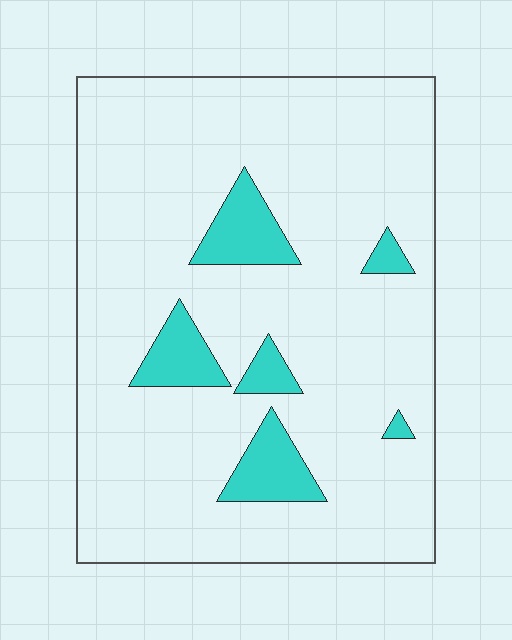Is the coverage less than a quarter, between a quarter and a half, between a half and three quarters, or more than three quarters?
Less than a quarter.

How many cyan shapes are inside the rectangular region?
6.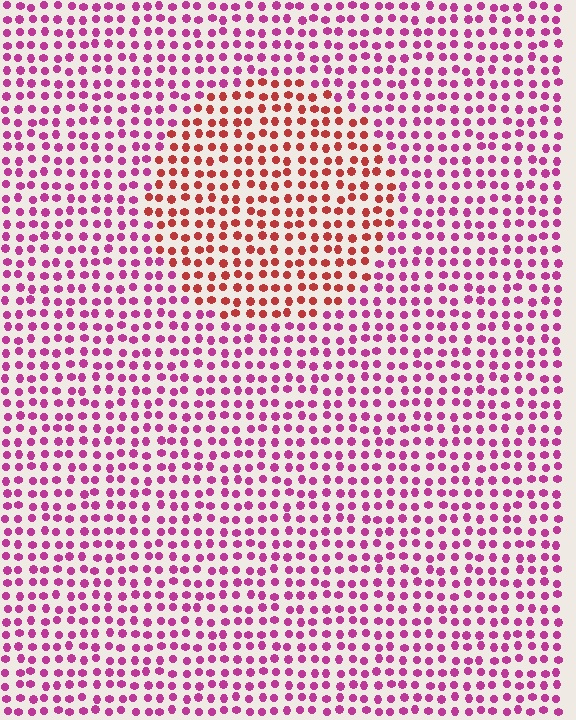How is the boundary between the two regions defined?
The boundary is defined purely by a slight shift in hue (about 43 degrees). Spacing, size, and orientation are identical on both sides.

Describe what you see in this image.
The image is filled with small magenta elements in a uniform arrangement. A circle-shaped region is visible where the elements are tinted to a slightly different hue, forming a subtle color boundary.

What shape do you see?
I see a circle.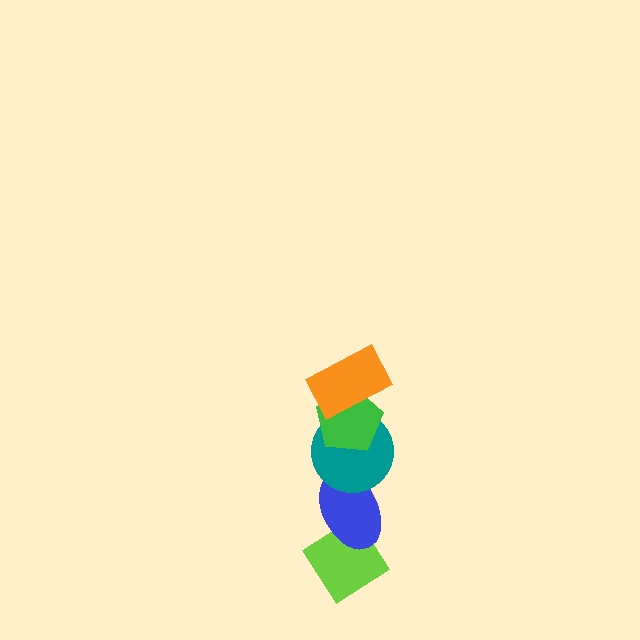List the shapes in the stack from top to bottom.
From top to bottom: the orange rectangle, the green pentagon, the teal circle, the blue ellipse, the lime diamond.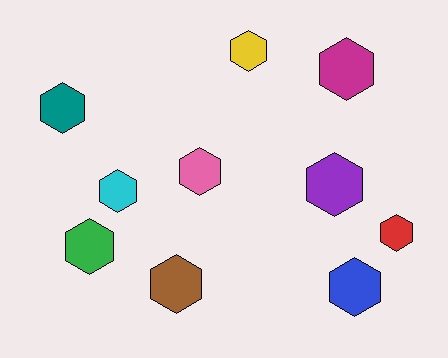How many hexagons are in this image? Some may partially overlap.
There are 10 hexagons.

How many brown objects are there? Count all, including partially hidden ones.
There is 1 brown object.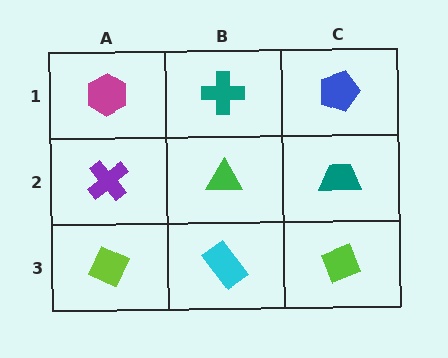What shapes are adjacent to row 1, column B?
A green triangle (row 2, column B), a magenta hexagon (row 1, column A), a blue pentagon (row 1, column C).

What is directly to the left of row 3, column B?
A lime diamond.